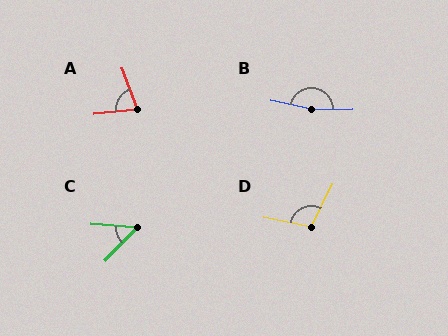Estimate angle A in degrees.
Approximately 75 degrees.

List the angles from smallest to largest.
C (49°), A (75°), D (105°), B (168°).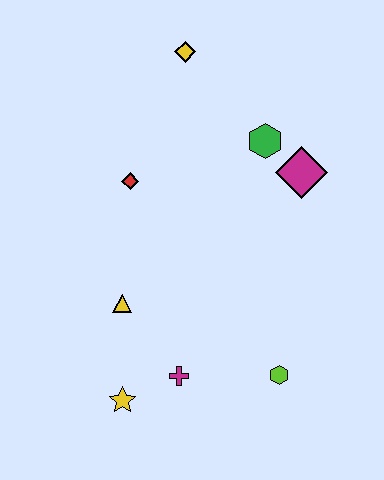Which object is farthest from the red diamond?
The lime hexagon is farthest from the red diamond.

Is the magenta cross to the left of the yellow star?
No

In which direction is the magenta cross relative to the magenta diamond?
The magenta cross is below the magenta diamond.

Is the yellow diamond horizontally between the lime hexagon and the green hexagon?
No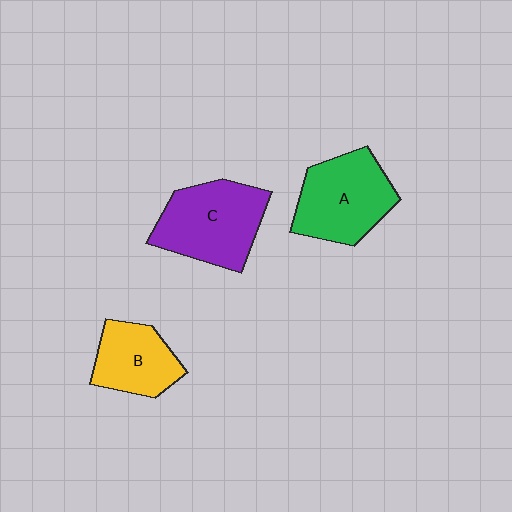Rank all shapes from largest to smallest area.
From largest to smallest: C (purple), A (green), B (yellow).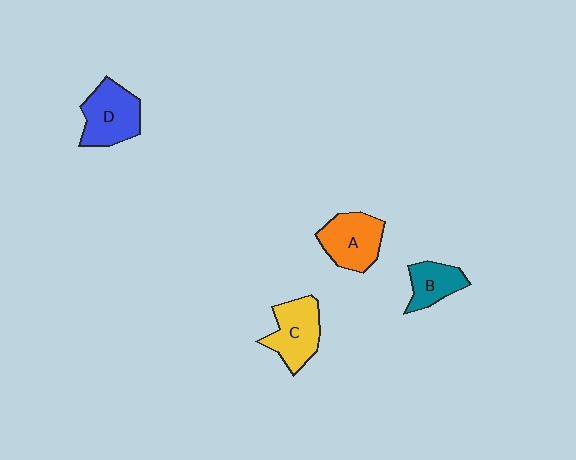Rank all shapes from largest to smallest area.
From largest to smallest: D (blue), A (orange), C (yellow), B (teal).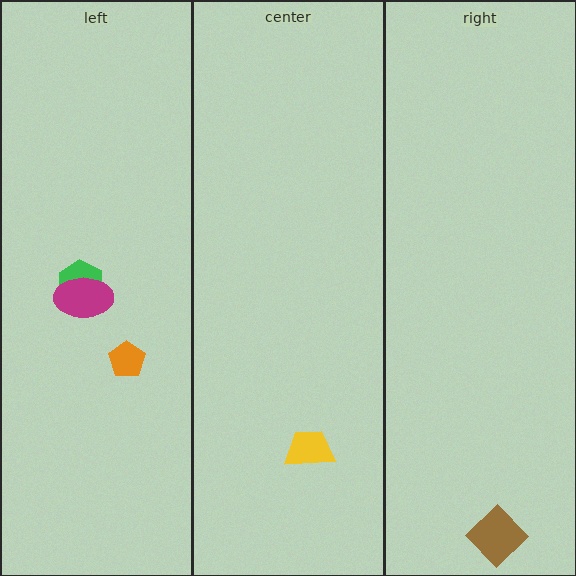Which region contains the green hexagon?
The left region.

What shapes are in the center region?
The yellow trapezoid.